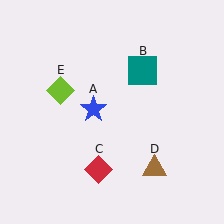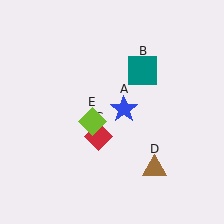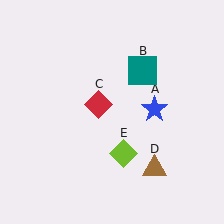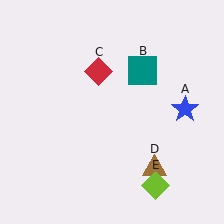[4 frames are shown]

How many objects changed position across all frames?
3 objects changed position: blue star (object A), red diamond (object C), lime diamond (object E).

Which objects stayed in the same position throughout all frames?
Teal square (object B) and brown triangle (object D) remained stationary.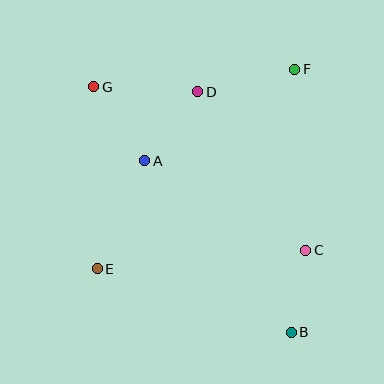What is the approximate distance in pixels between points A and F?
The distance between A and F is approximately 176 pixels.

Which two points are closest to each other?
Points B and C are closest to each other.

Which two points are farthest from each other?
Points B and G are farthest from each other.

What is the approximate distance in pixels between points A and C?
The distance between A and C is approximately 184 pixels.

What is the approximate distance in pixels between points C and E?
The distance between C and E is approximately 209 pixels.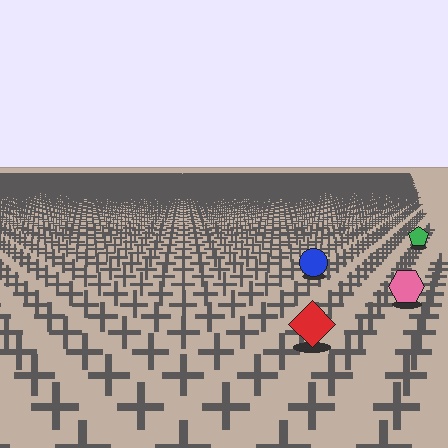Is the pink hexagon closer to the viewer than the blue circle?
Yes. The pink hexagon is closer — you can tell from the texture gradient: the ground texture is coarser near it.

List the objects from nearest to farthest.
From nearest to farthest: the red diamond, the pink hexagon, the blue circle, the green pentagon.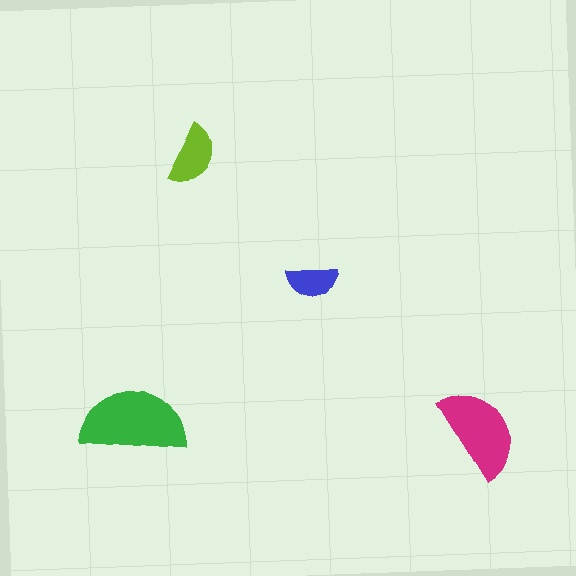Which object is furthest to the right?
The magenta semicircle is rightmost.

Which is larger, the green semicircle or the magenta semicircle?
The green one.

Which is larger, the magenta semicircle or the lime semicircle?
The magenta one.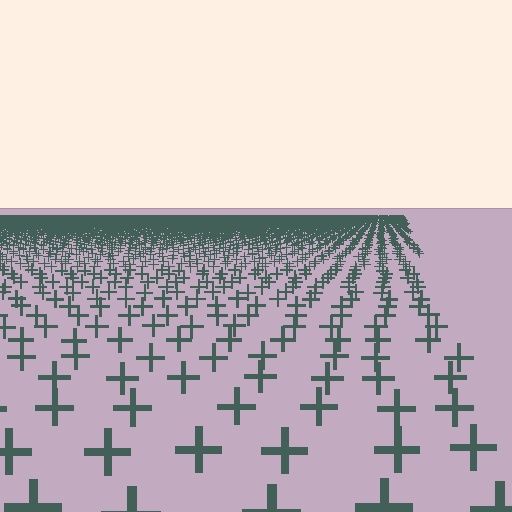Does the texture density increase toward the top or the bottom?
Density increases toward the top.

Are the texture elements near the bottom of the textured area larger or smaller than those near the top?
Larger. Near the bottom, elements are closer to the viewer and appear at a bigger on-screen size.